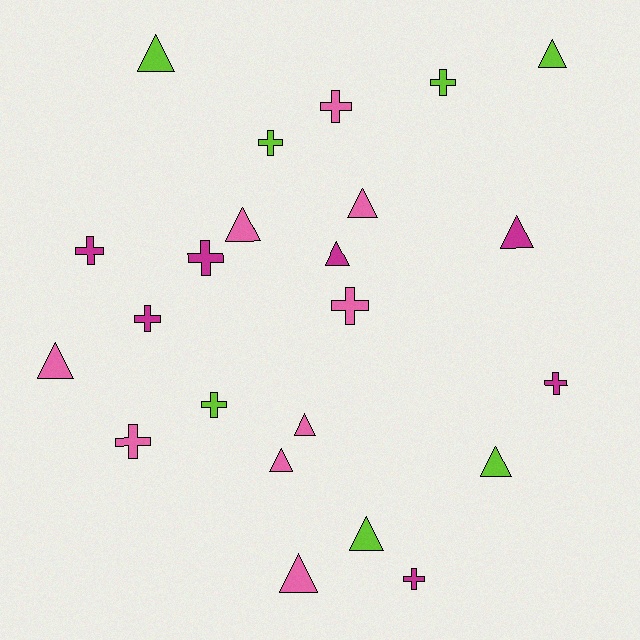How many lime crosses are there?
There are 3 lime crosses.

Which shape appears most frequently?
Triangle, with 12 objects.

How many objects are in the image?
There are 23 objects.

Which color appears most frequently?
Pink, with 9 objects.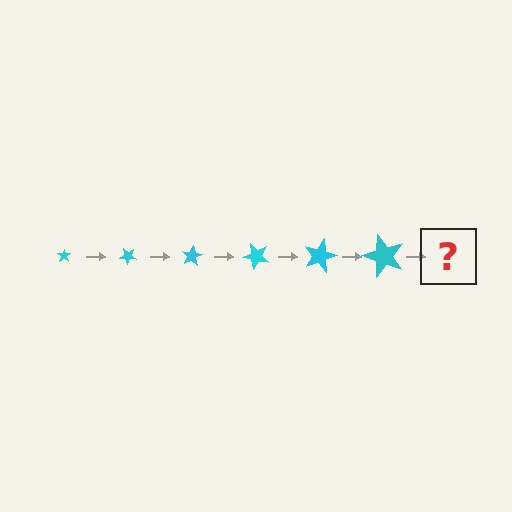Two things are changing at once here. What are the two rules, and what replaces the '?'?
The two rules are that the star grows larger each step and it rotates 40 degrees each step. The '?' should be a star, larger than the previous one and rotated 240 degrees from the start.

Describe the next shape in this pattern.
It should be a star, larger than the previous one and rotated 240 degrees from the start.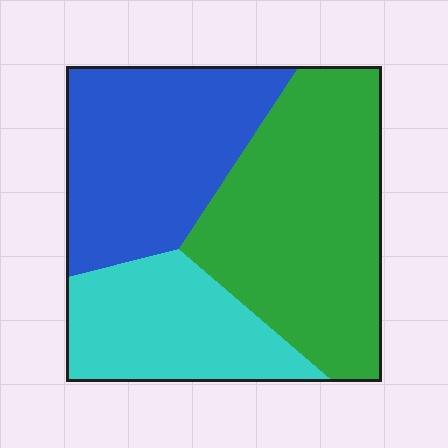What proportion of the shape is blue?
Blue takes up about one third (1/3) of the shape.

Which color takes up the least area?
Cyan, at roughly 25%.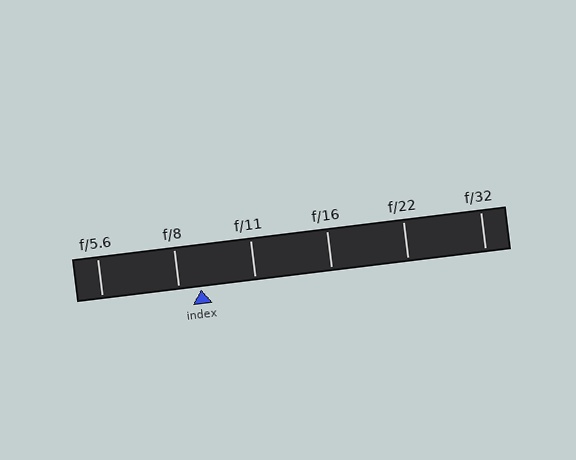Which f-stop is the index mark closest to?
The index mark is closest to f/8.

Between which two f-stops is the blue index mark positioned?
The index mark is between f/8 and f/11.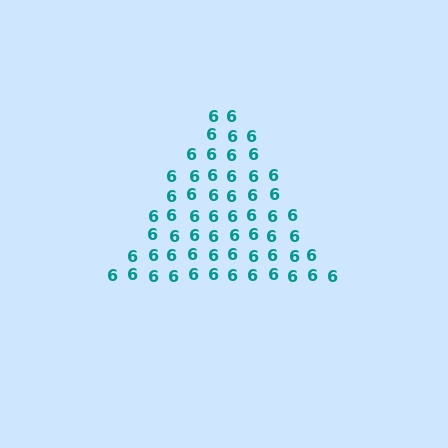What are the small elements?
The small elements are digit 6's.